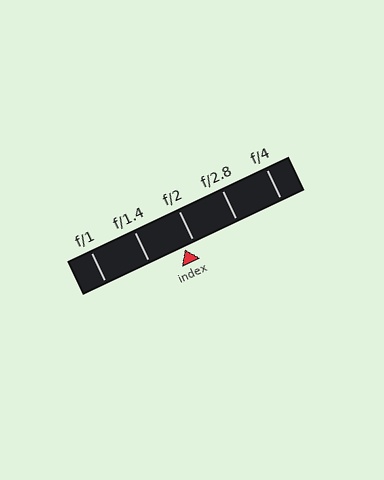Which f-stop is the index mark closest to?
The index mark is closest to f/2.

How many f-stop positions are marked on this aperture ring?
There are 5 f-stop positions marked.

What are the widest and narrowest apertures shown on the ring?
The widest aperture shown is f/1 and the narrowest is f/4.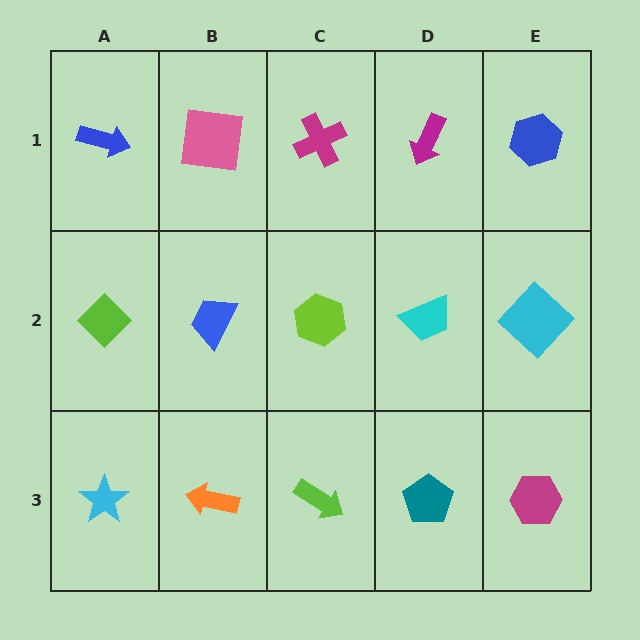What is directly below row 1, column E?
A cyan diamond.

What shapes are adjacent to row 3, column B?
A blue trapezoid (row 2, column B), a cyan star (row 3, column A), a lime arrow (row 3, column C).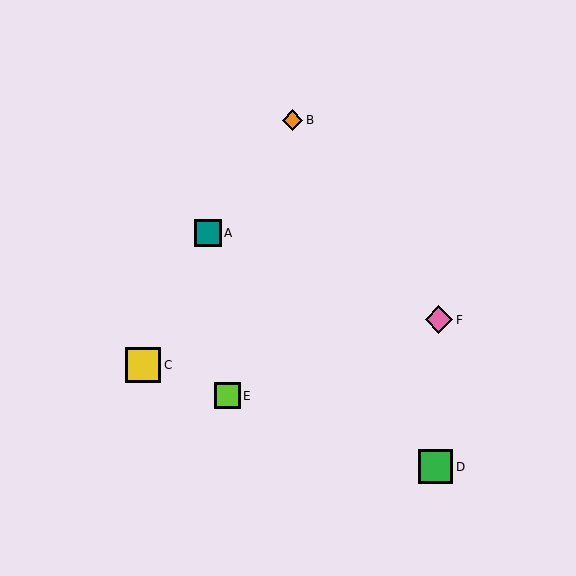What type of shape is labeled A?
Shape A is a teal square.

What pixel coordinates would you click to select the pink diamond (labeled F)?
Click at (439, 320) to select the pink diamond F.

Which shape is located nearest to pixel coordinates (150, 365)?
The yellow square (labeled C) at (143, 365) is nearest to that location.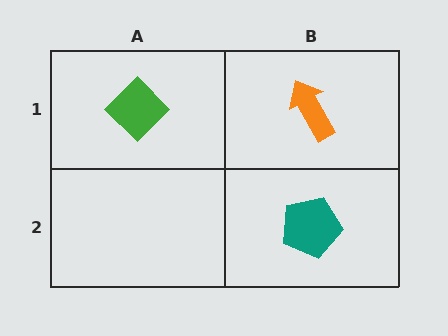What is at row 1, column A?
A green diamond.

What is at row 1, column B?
An orange arrow.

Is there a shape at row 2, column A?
No, that cell is empty.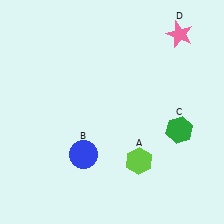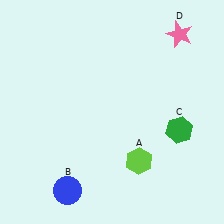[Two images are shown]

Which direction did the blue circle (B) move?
The blue circle (B) moved down.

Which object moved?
The blue circle (B) moved down.